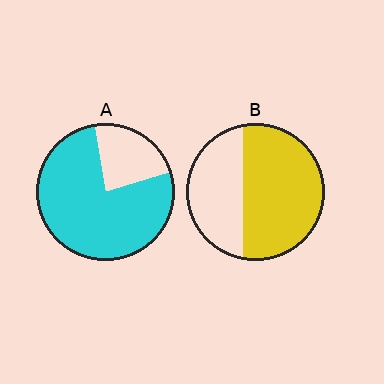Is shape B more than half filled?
Yes.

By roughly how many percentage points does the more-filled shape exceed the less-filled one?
By roughly 15 percentage points (A over B).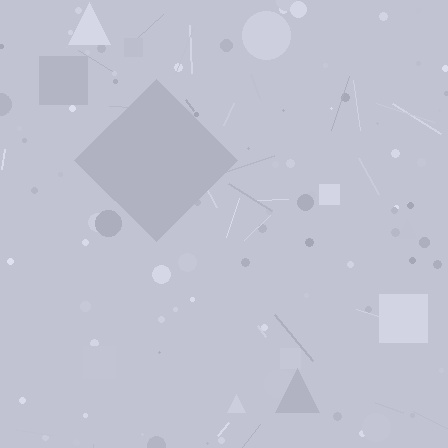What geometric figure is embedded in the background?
A diamond is embedded in the background.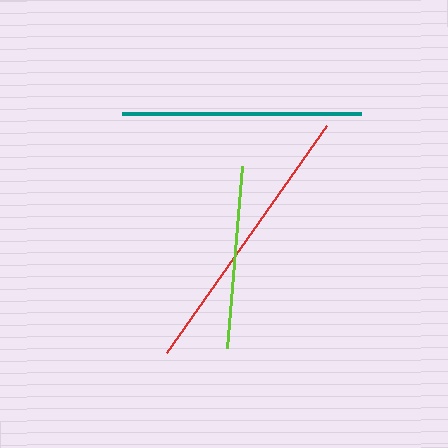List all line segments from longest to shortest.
From longest to shortest: red, teal, lime.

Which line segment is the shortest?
The lime line is the shortest at approximately 183 pixels.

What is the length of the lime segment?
The lime segment is approximately 183 pixels long.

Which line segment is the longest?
The red line is the longest at approximately 278 pixels.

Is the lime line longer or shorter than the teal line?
The teal line is longer than the lime line.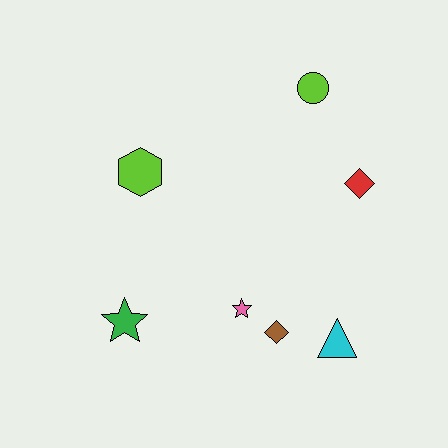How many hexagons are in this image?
There is 1 hexagon.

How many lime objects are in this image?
There are 2 lime objects.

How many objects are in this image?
There are 7 objects.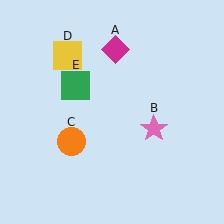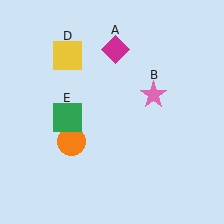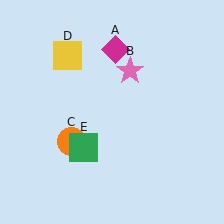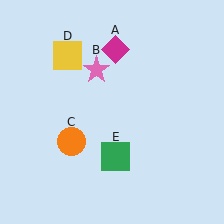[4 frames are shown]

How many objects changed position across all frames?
2 objects changed position: pink star (object B), green square (object E).